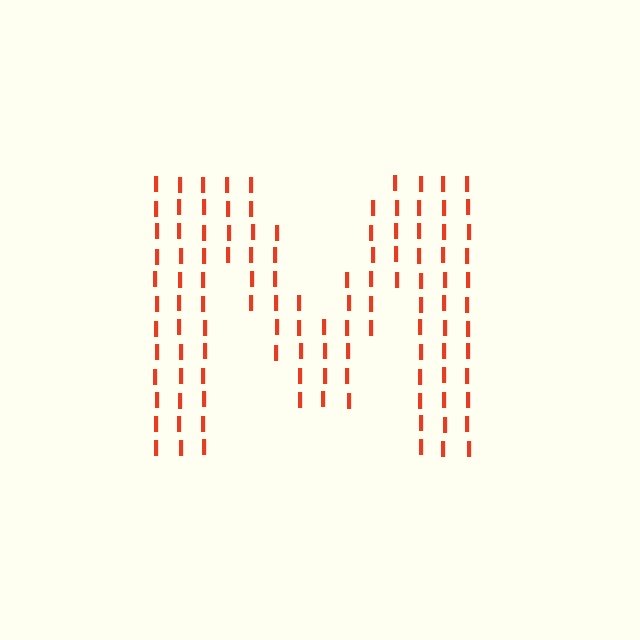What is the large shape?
The large shape is the letter M.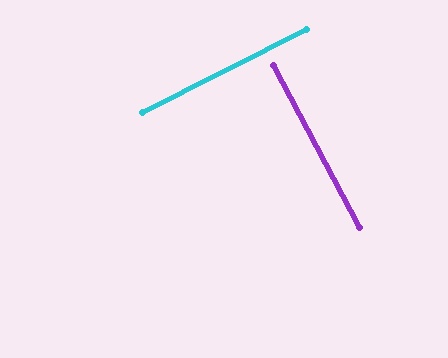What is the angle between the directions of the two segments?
Approximately 89 degrees.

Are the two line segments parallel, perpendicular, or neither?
Perpendicular — they meet at approximately 89°.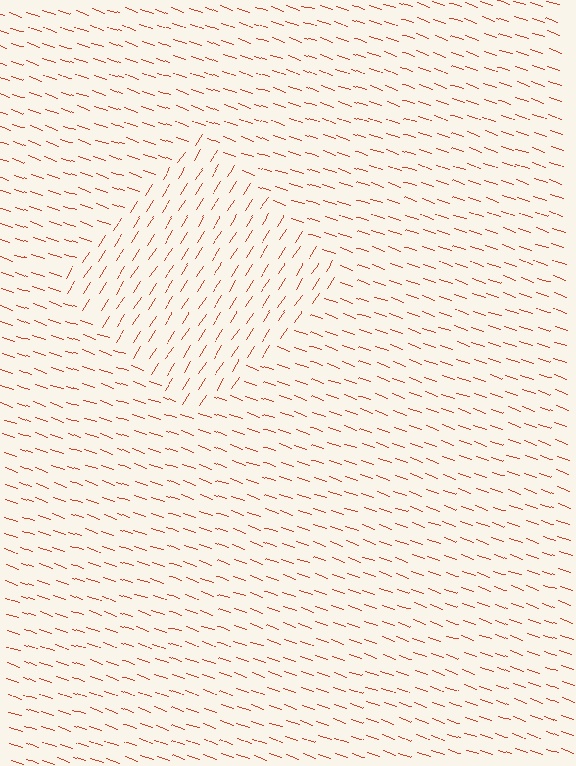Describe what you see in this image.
The image is filled with small red line segments. A diamond region in the image has lines oriented differently from the surrounding lines, creating a visible texture boundary.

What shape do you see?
I see a diamond.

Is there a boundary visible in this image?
Yes, there is a texture boundary formed by a change in line orientation.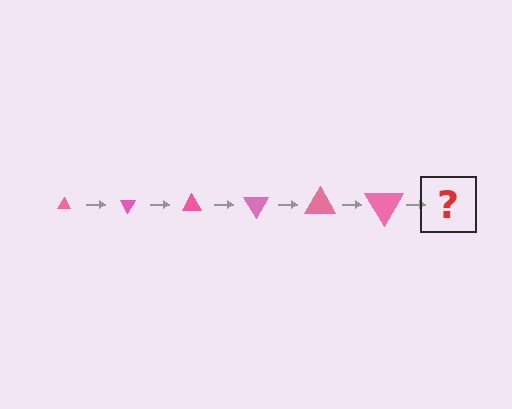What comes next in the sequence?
The next element should be a triangle, larger than the previous one and rotated 360 degrees from the start.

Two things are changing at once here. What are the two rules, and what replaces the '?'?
The two rules are that the triangle grows larger each step and it rotates 60 degrees each step. The '?' should be a triangle, larger than the previous one and rotated 360 degrees from the start.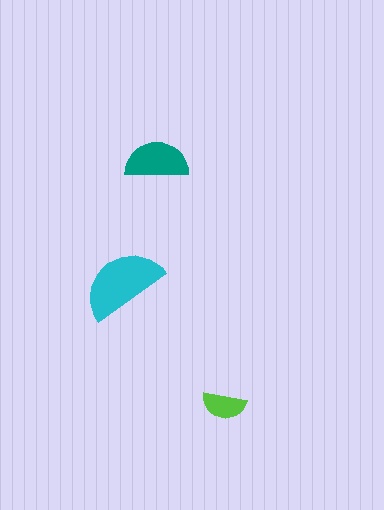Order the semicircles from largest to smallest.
the cyan one, the teal one, the lime one.